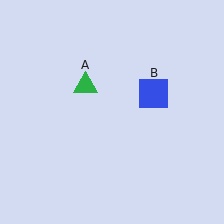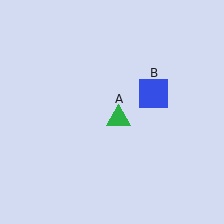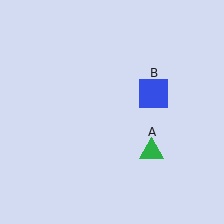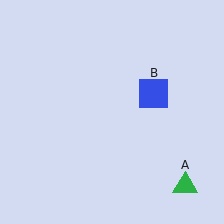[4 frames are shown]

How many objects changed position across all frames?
1 object changed position: green triangle (object A).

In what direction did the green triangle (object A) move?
The green triangle (object A) moved down and to the right.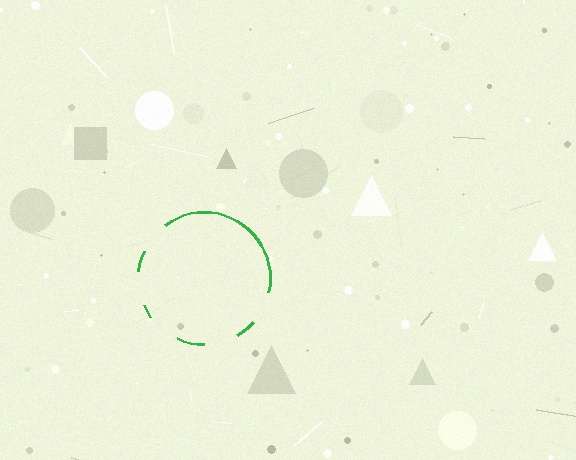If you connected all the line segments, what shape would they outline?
They would outline a circle.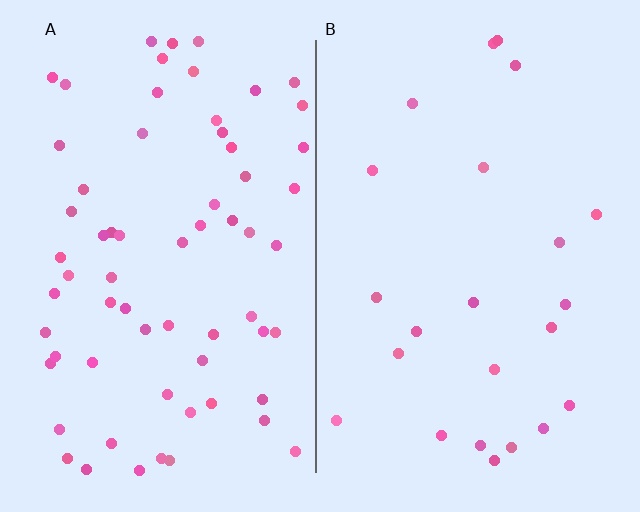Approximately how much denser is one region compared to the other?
Approximately 2.8× — region A over region B.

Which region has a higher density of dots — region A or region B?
A (the left).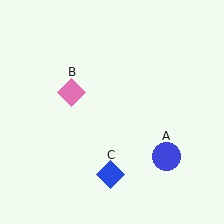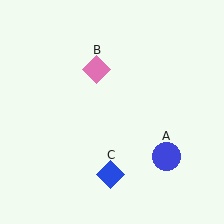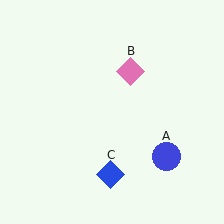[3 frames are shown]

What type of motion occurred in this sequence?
The pink diamond (object B) rotated clockwise around the center of the scene.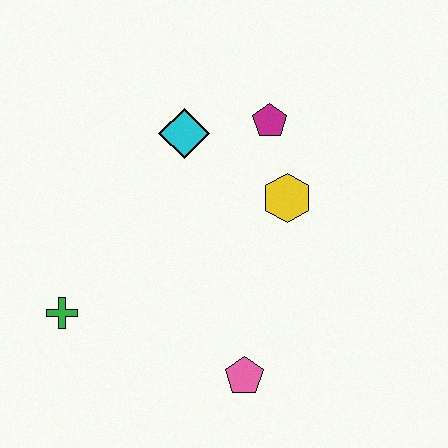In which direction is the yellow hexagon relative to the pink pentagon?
The yellow hexagon is above the pink pentagon.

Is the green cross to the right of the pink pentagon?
No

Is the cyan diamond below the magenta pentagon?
Yes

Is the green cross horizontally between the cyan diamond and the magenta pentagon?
No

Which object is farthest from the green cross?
The magenta pentagon is farthest from the green cross.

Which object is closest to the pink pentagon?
The yellow hexagon is closest to the pink pentagon.